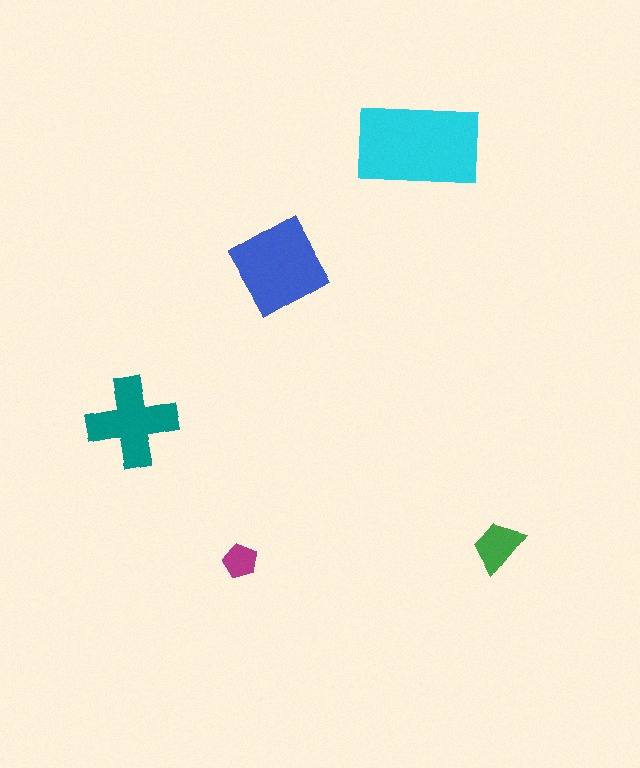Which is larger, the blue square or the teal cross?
The blue square.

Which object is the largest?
The cyan rectangle.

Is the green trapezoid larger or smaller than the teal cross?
Smaller.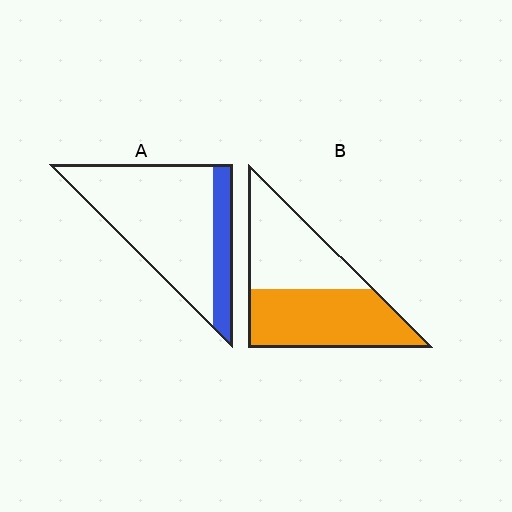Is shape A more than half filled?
No.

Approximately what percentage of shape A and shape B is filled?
A is approximately 20% and B is approximately 55%.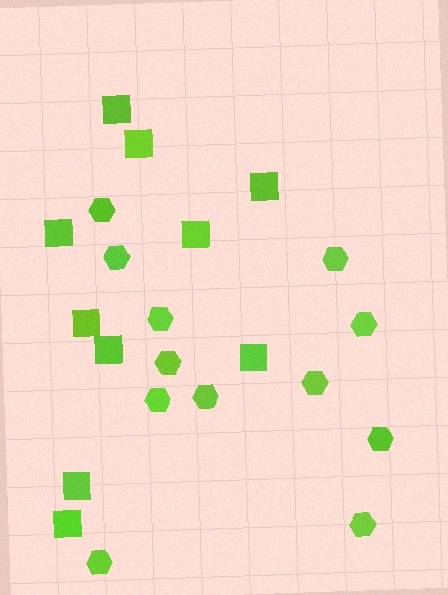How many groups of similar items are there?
There are 2 groups: one group of squares (10) and one group of hexagons (12).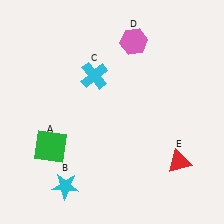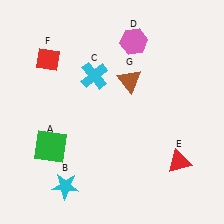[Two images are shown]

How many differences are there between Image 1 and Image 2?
There are 2 differences between the two images.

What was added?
A red diamond (F), a brown triangle (G) were added in Image 2.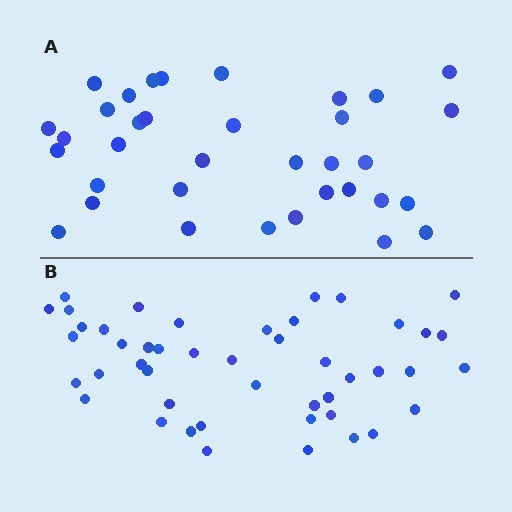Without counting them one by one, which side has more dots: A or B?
Region B (the bottom region) has more dots.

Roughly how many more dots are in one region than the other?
Region B has roughly 12 or so more dots than region A.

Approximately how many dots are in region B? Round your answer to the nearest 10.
About 50 dots. (The exact count is 46, which rounds to 50.)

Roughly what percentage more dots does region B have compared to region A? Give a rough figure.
About 30% more.